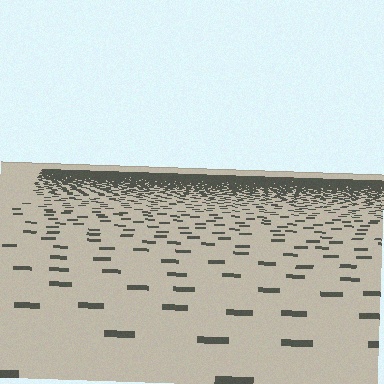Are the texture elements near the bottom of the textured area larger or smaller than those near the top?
Larger. Near the bottom, elements are closer to the viewer and appear at a bigger on-screen size.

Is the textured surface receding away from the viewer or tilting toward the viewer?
The surface is receding away from the viewer. Texture elements get smaller and denser toward the top.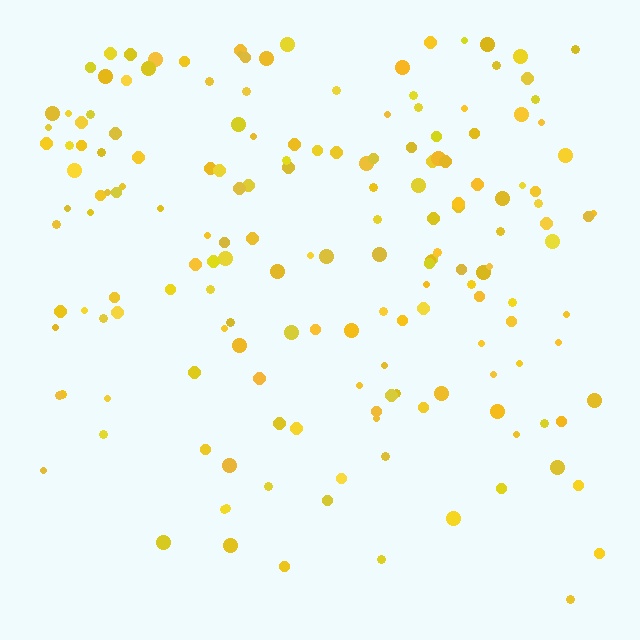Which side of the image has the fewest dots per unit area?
The bottom.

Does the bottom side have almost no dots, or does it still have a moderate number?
Still a moderate number, just noticeably fewer than the top.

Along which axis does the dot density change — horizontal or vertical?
Vertical.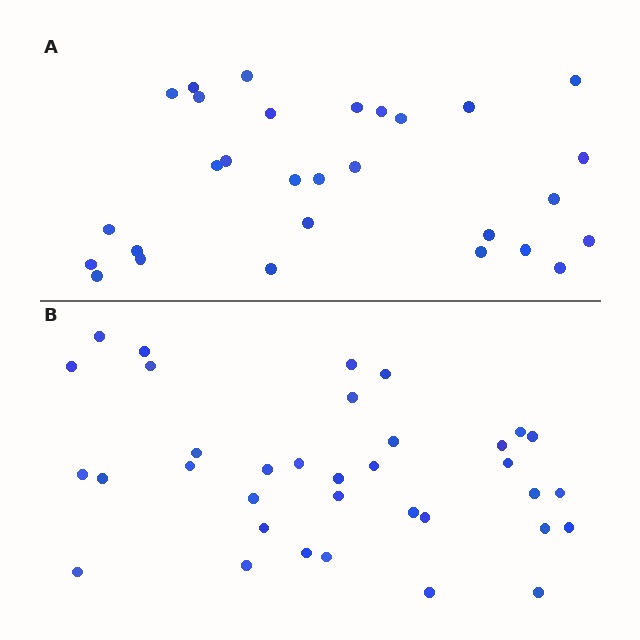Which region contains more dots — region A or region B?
Region B (the bottom region) has more dots.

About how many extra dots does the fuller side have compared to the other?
Region B has about 6 more dots than region A.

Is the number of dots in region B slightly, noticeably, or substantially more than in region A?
Region B has only slightly more — the two regions are fairly close. The ratio is roughly 1.2 to 1.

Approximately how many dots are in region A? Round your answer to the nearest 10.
About 30 dots. (The exact count is 29, which rounds to 30.)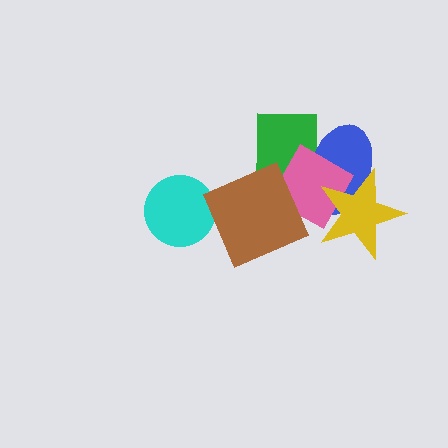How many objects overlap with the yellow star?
2 objects overlap with the yellow star.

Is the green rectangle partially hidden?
Yes, it is partially covered by another shape.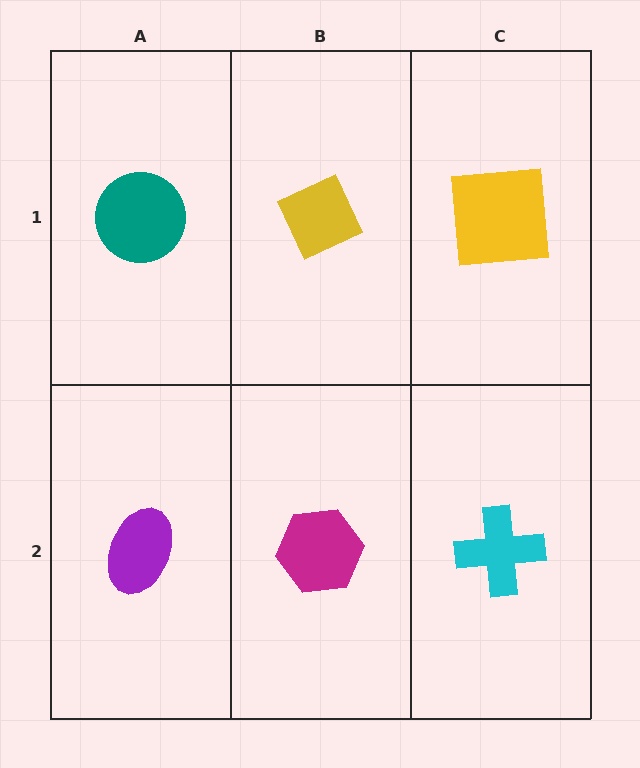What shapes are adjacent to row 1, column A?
A purple ellipse (row 2, column A), a yellow diamond (row 1, column B).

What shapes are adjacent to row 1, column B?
A magenta hexagon (row 2, column B), a teal circle (row 1, column A), a yellow square (row 1, column C).